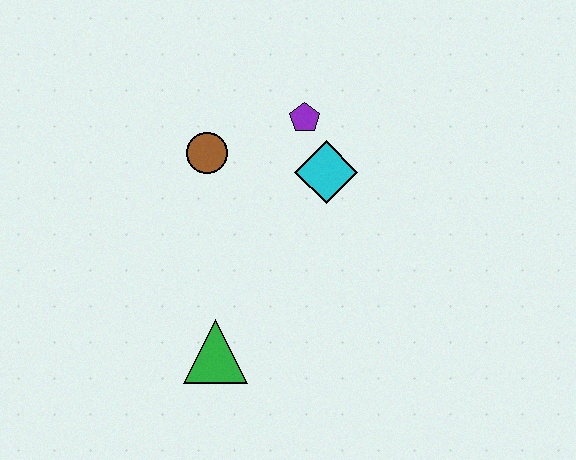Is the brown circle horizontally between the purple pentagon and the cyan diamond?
No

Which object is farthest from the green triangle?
The purple pentagon is farthest from the green triangle.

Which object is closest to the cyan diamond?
The purple pentagon is closest to the cyan diamond.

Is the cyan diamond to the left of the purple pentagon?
No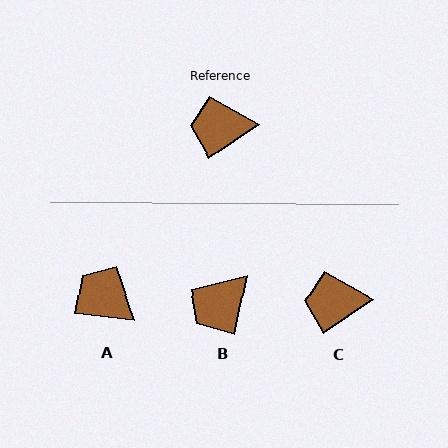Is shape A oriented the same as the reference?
No, it is off by about 41 degrees.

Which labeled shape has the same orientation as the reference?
C.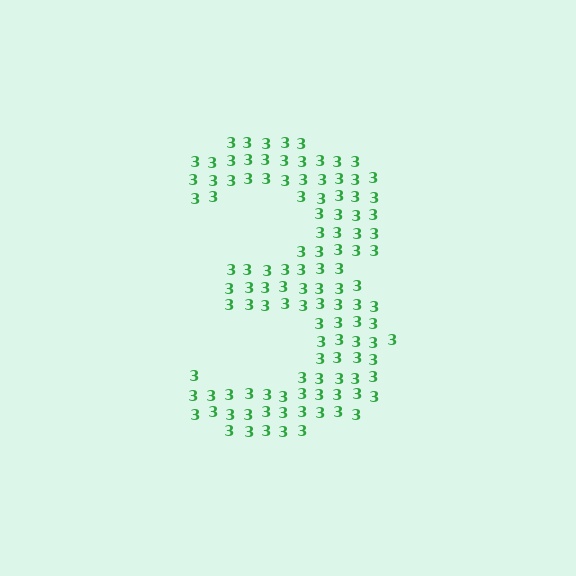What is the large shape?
The large shape is the digit 3.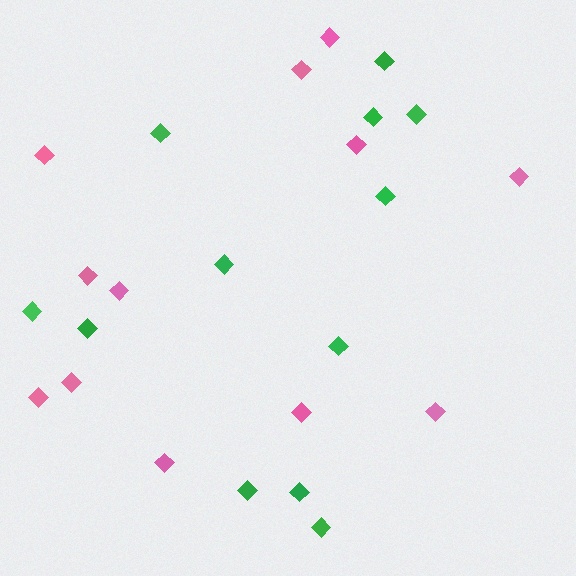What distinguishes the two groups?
There are 2 groups: one group of pink diamonds (12) and one group of green diamonds (12).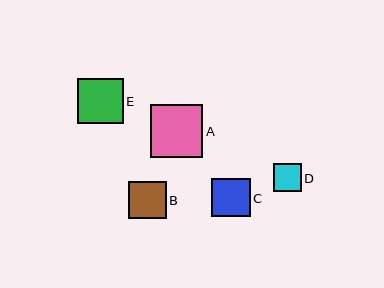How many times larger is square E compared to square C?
Square E is approximately 1.2 times the size of square C.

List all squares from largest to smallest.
From largest to smallest: A, E, C, B, D.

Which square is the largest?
Square A is the largest with a size of approximately 52 pixels.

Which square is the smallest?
Square D is the smallest with a size of approximately 28 pixels.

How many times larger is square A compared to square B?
Square A is approximately 1.4 times the size of square B.